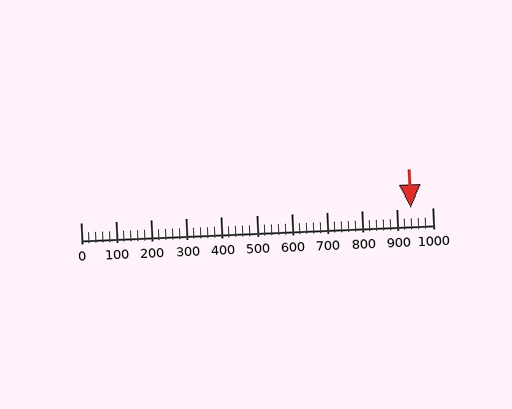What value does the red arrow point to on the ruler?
The red arrow points to approximately 940.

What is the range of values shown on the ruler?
The ruler shows values from 0 to 1000.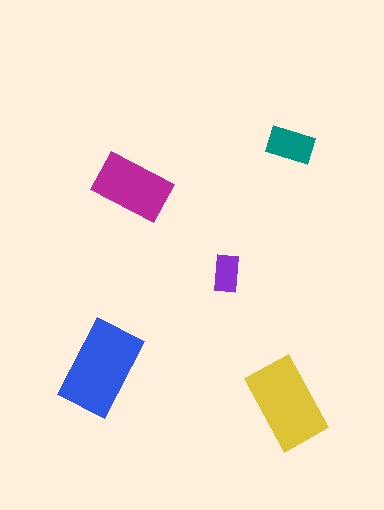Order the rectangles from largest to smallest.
the blue one, the yellow one, the magenta one, the teal one, the purple one.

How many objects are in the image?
There are 5 objects in the image.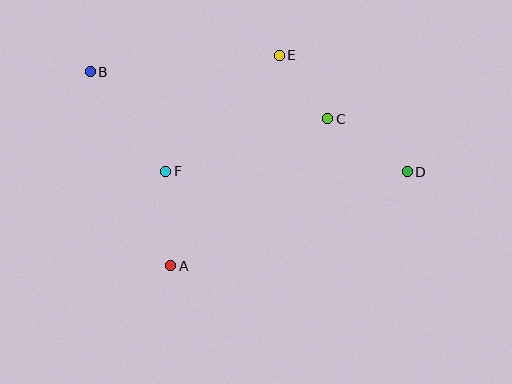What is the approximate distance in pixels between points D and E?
The distance between D and E is approximately 173 pixels.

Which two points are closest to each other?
Points C and E are closest to each other.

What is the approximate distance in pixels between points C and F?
The distance between C and F is approximately 170 pixels.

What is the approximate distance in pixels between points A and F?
The distance between A and F is approximately 95 pixels.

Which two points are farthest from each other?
Points B and D are farthest from each other.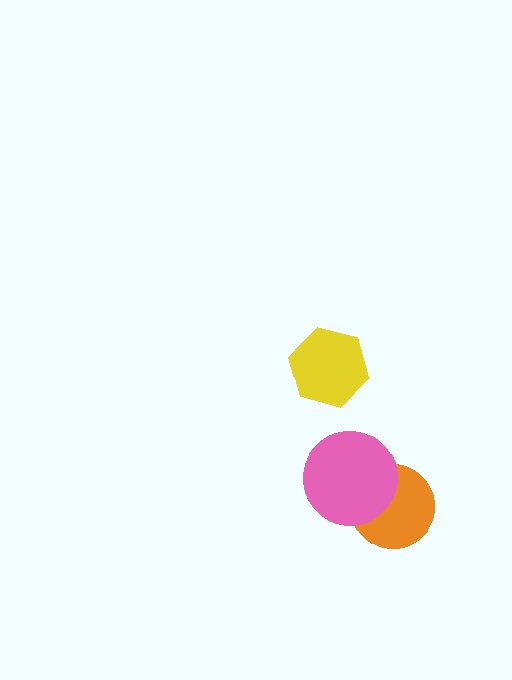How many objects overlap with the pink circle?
1 object overlaps with the pink circle.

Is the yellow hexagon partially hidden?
No, no other shape covers it.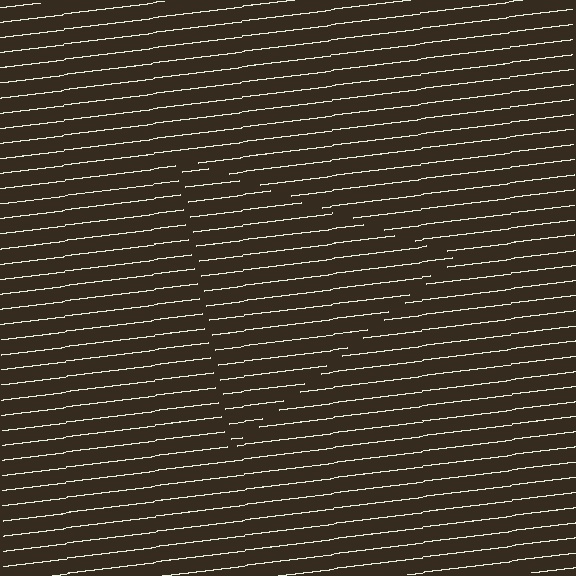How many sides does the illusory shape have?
3 sides — the line-ends trace a triangle.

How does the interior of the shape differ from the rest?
The interior of the shape contains the same grating, shifted by half a period — the contour is defined by the phase discontinuity where line-ends from the inner and outer gratings abut.